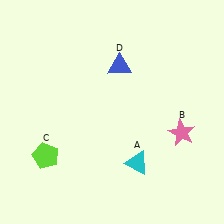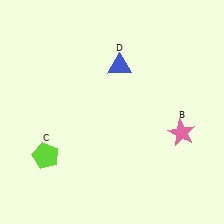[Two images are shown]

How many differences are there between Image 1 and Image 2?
There is 1 difference between the two images.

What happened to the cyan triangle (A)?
The cyan triangle (A) was removed in Image 2. It was in the bottom-right area of Image 1.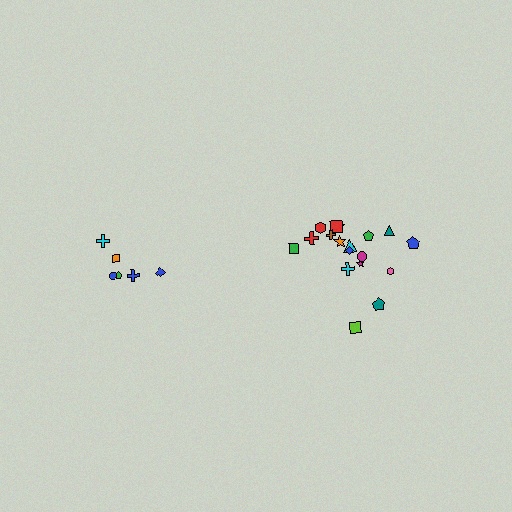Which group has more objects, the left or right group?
The right group.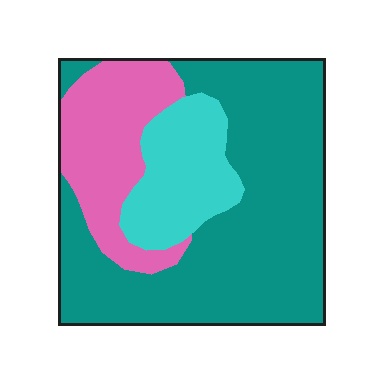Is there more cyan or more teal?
Teal.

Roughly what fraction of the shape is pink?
Pink takes up less than a quarter of the shape.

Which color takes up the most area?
Teal, at roughly 60%.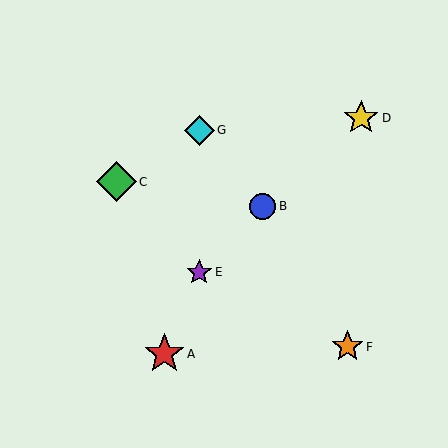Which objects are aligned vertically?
Objects E, G are aligned vertically.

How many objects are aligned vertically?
2 objects (E, G) are aligned vertically.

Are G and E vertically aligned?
Yes, both are at x≈199.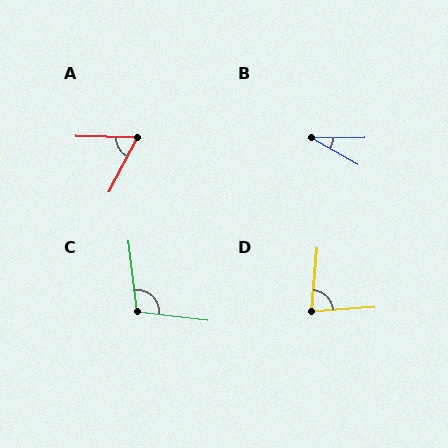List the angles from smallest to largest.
B (30°), A (64°), D (81°), C (104°).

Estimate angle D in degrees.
Approximately 81 degrees.